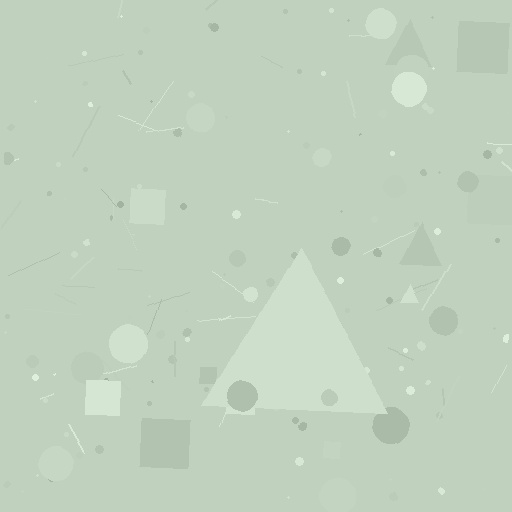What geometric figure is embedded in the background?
A triangle is embedded in the background.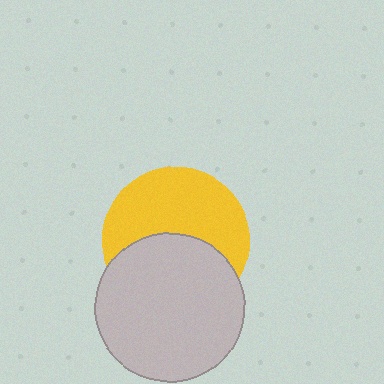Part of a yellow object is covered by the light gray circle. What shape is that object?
It is a circle.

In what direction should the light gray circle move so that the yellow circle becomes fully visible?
The light gray circle should move down. That is the shortest direction to clear the overlap and leave the yellow circle fully visible.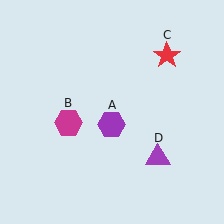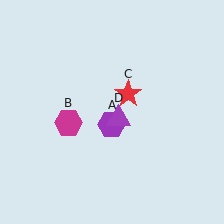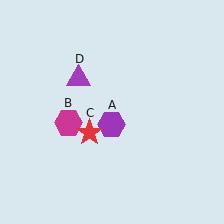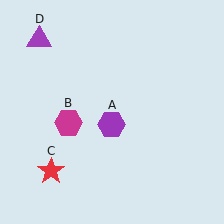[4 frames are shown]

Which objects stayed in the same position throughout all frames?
Purple hexagon (object A) and magenta hexagon (object B) remained stationary.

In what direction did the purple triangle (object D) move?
The purple triangle (object D) moved up and to the left.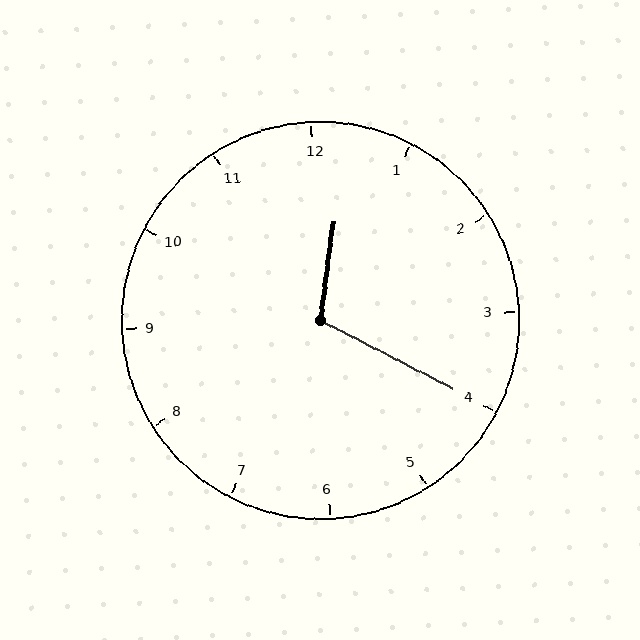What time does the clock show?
12:20.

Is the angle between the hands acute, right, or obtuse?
It is obtuse.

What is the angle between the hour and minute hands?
Approximately 110 degrees.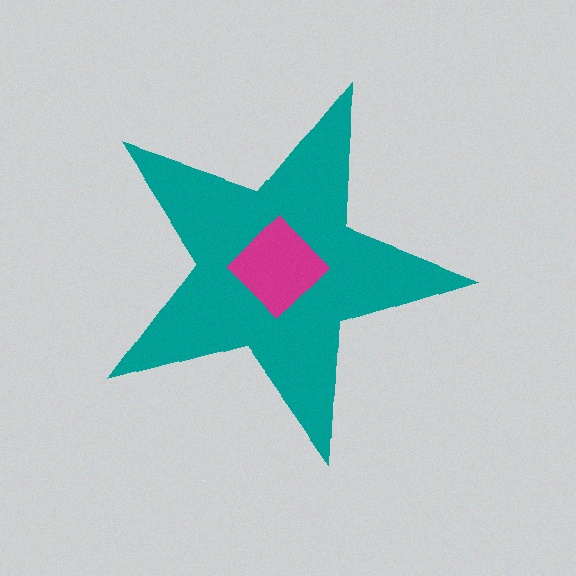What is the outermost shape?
The teal star.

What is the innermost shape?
The magenta diamond.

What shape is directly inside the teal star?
The magenta diamond.